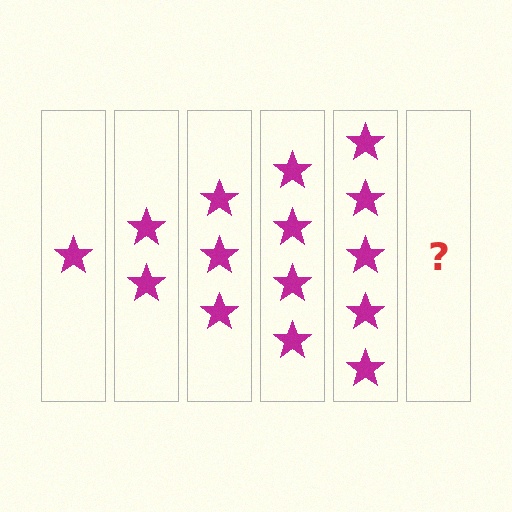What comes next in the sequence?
The next element should be 6 stars.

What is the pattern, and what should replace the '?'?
The pattern is that each step adds one more star. The '?' should be 6 stars.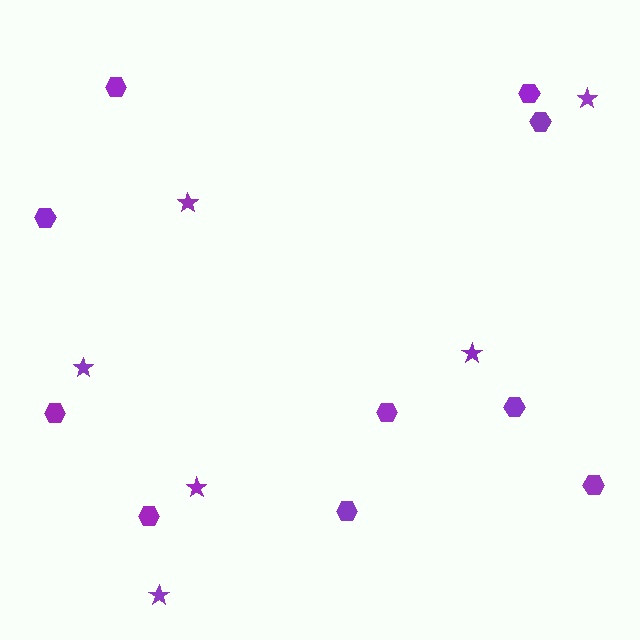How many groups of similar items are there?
There are 2 groups: one group of stars (6) and one group of hexagons (10).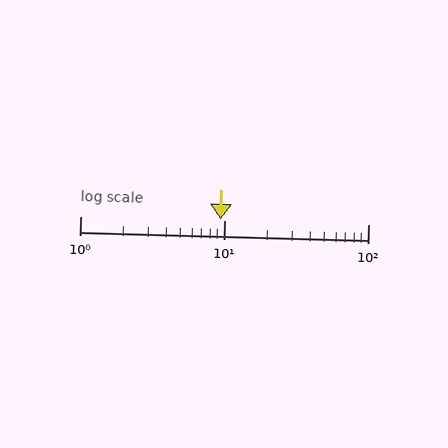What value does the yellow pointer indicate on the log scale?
The pointer indicates approximately 9.4.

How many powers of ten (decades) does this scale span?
The scale spans 2 decades, from 1 to 100.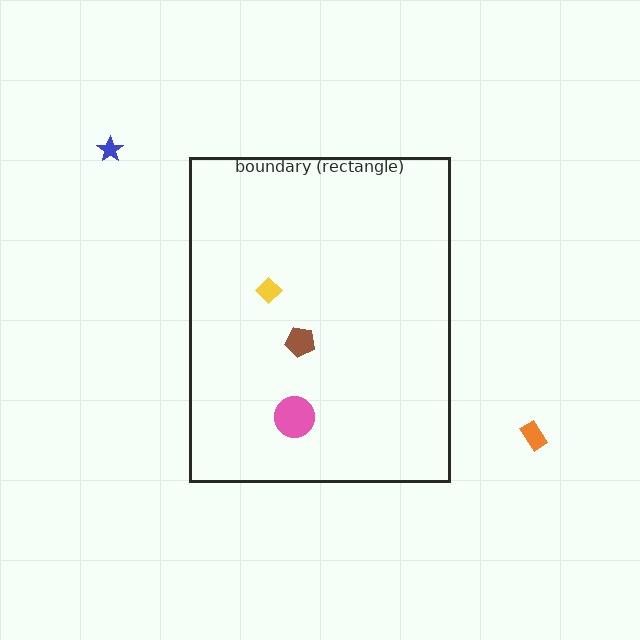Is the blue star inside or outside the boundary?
Outside.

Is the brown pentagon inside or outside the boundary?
Inside.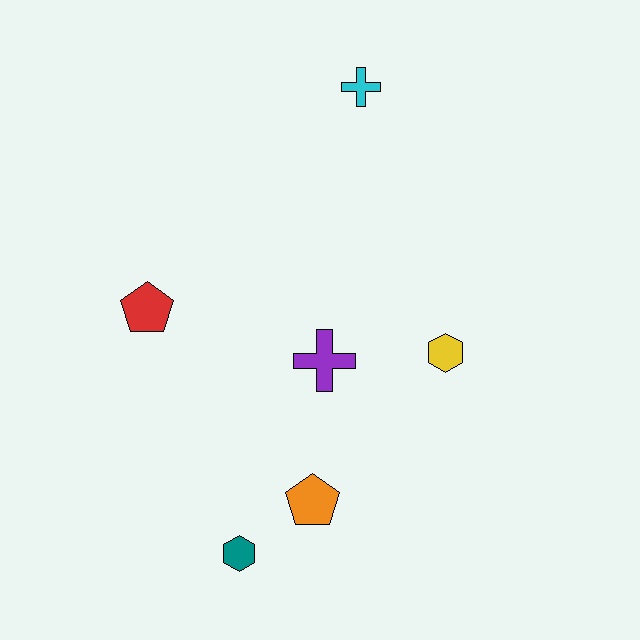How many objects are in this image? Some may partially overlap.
There are 6 objects.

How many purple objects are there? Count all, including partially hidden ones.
There is 1 purple object.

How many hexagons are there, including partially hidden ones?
There are 2 hexagons.